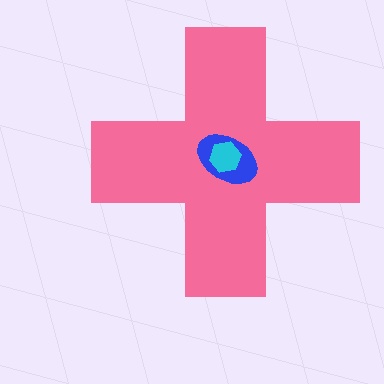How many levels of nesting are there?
3.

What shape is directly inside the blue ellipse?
The cyan hexagon.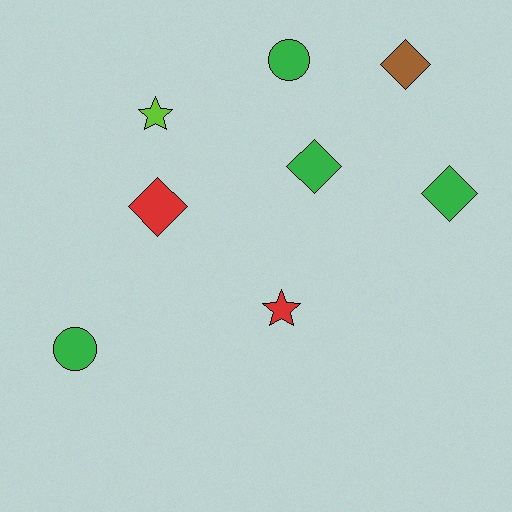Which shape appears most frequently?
Diamond, with 4 objects.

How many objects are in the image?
There are 8 objects.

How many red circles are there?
There are no red circles.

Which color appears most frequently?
Green, with 4 objects.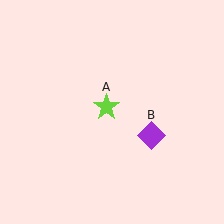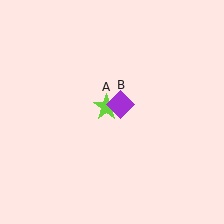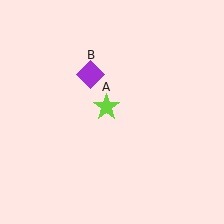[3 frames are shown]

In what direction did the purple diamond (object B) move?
The purple diamond (object B) moved up and to the left.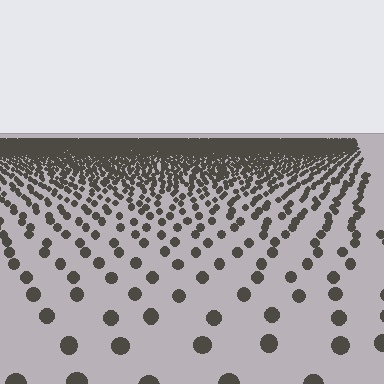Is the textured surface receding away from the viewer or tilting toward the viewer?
The surface is receding away from the viewer. Texture elements get smaller and denser toward the top.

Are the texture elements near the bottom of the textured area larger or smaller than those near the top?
Larger. Near the bottom, elements are closer to the viewer and appear at a bigger on-screen size.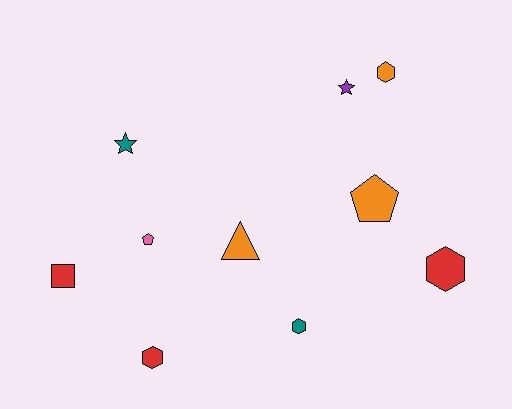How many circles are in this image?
There are no circles.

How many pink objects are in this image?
There is 1 pink object.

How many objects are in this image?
There are 10 objects.